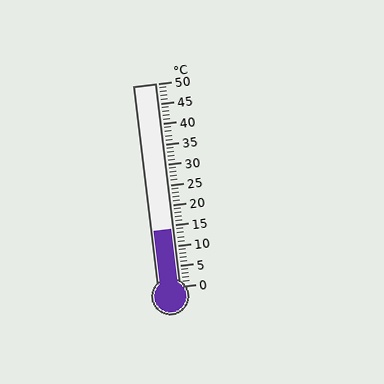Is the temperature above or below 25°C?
The temperature is below 25°C.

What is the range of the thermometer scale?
The thermometer scale ranges from 0°C to 50°C.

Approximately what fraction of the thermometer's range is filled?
The thermometer is filled to approximately 30% of its range.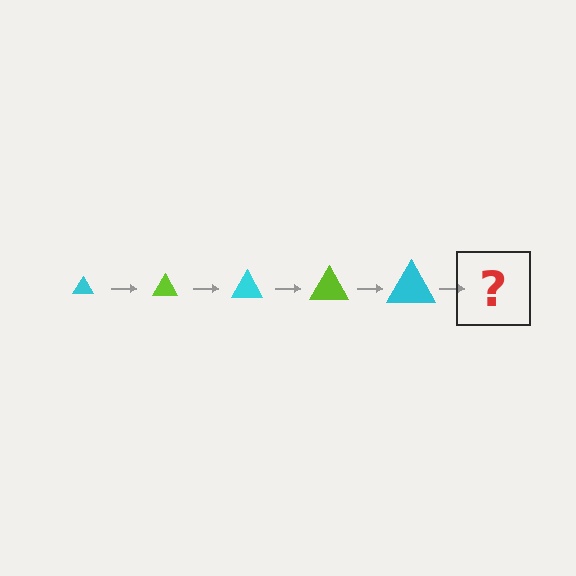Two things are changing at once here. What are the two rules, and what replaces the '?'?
The two rules are that the triangle grows larger each step and the color cycles through cyan and lime. The '?' should be a lime triangle, larger than the previous one.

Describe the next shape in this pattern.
It should be a lime triangle, larger than the previous one.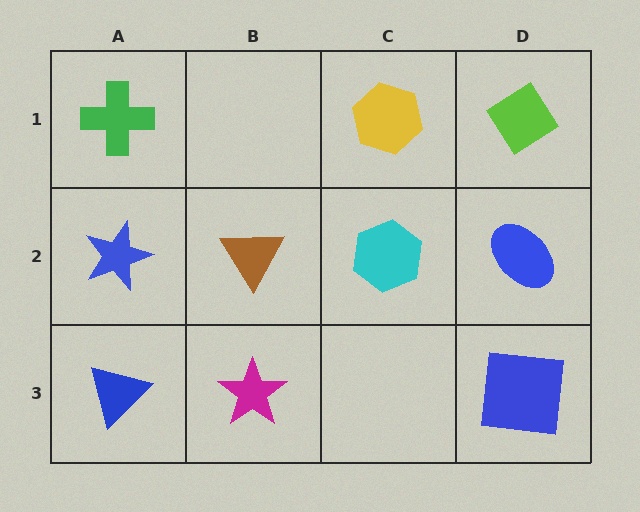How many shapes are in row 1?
3 shapes.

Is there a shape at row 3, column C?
No, that cell is empty.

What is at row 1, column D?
A lime diamond.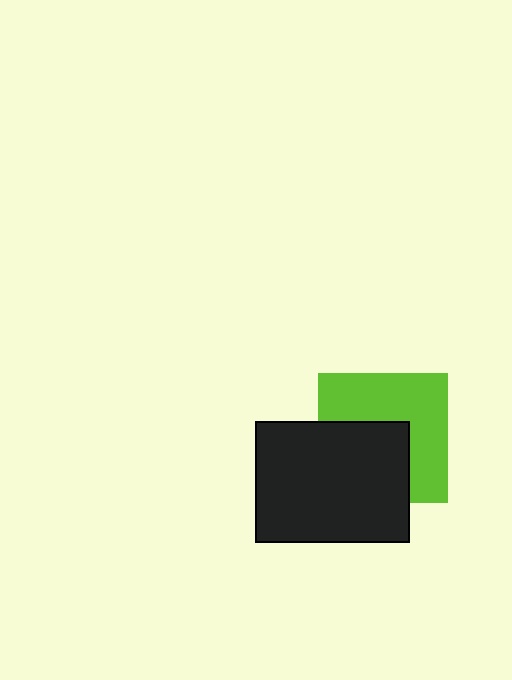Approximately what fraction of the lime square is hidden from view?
Roughly 45% of the lime square is hidden behind the black rectangle.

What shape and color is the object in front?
The object in front is a black rectangle.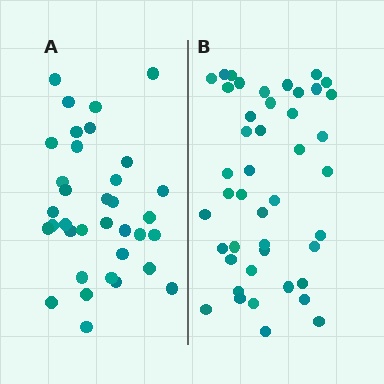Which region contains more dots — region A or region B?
Region B (the right region) has more dots.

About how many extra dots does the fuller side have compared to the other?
Region B has roughly 8 or so more dots than region A.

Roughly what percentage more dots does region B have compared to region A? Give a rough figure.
About 25% more.